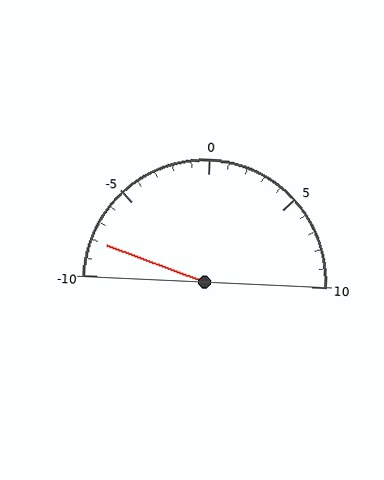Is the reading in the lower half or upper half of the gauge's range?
The reading is in the lower half of the range (-10 to 10).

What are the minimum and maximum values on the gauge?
The gauge ranges from -10 to 10.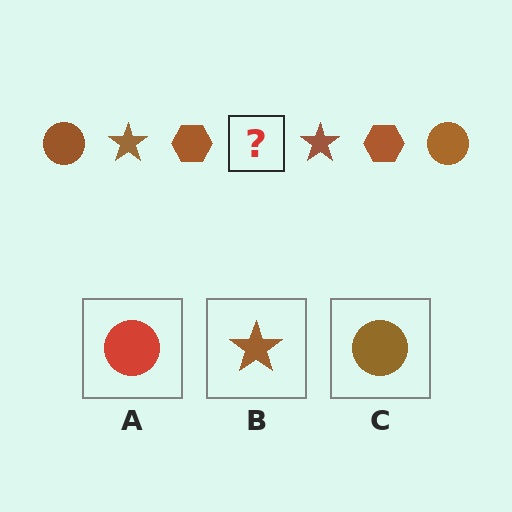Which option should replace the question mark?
Option C.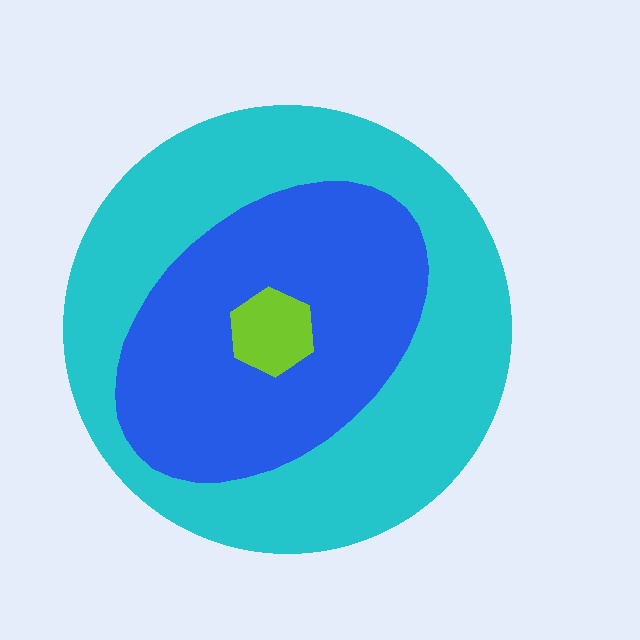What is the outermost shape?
The cyan circle.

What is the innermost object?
The lime hexagon.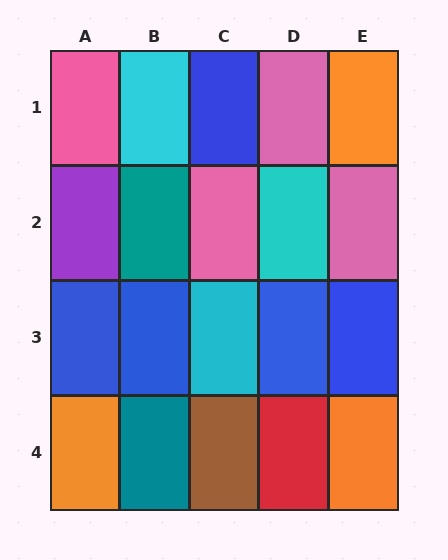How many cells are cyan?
3 cells are cyan.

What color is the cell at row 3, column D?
Blue.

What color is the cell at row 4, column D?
Red.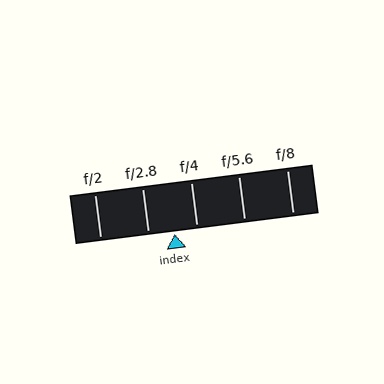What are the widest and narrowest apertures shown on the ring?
The widest aperture shown is f/2 and the narrowest is f/8.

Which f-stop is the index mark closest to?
The index mark is closest to f/4.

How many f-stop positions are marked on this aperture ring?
There are 5 f-stop positions marked.